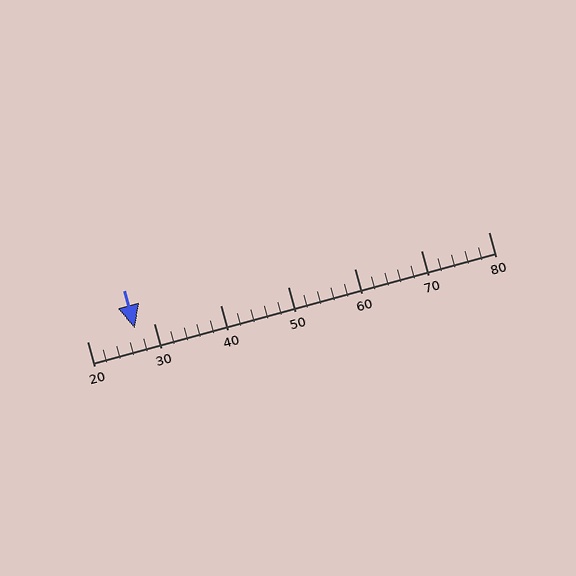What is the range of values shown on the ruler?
The ruler shows values from 20 to 80.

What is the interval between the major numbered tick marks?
The major tick marks are spaced 10 units apart.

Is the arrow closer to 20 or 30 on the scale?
The arrow is closer to 30.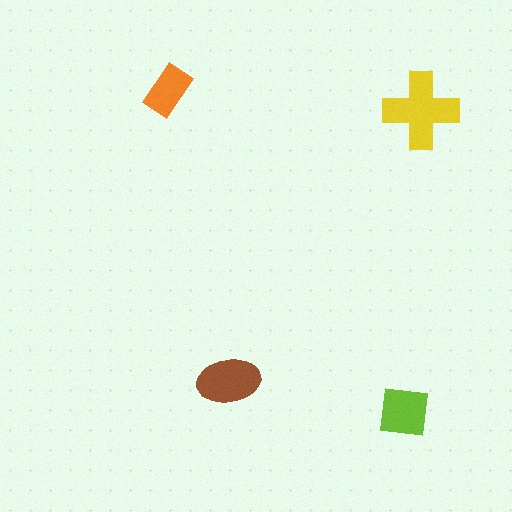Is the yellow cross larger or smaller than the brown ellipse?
Larger.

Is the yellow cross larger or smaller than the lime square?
Larger.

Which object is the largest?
The yellow cross.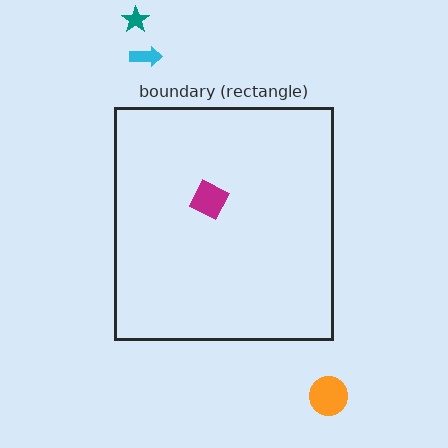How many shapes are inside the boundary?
1 inside, 3 outside.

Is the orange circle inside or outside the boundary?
Outside.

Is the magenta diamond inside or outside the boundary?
Inside.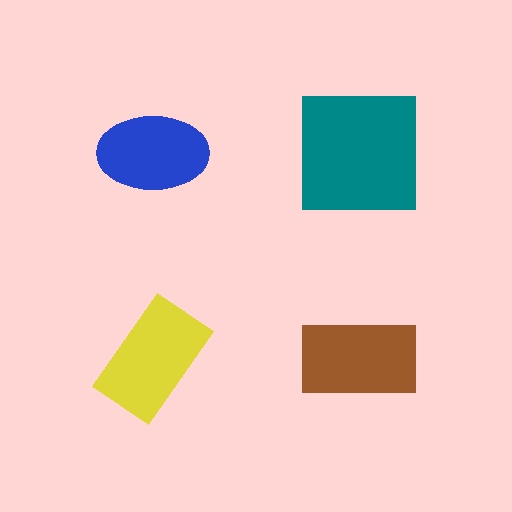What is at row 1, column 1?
A blue ellipse.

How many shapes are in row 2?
2 shapes.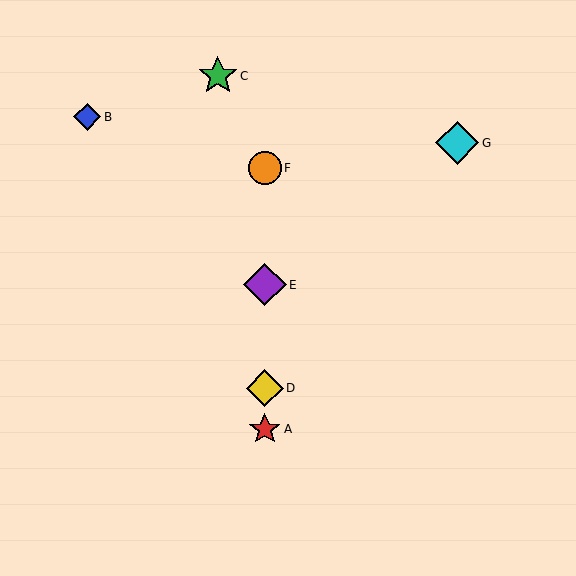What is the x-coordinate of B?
Object B is at x≈87.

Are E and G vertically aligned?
No, E is at x≈265 and G is at x≈457.